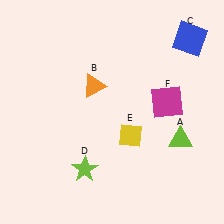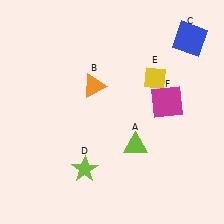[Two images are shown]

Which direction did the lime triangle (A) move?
The lime triangle (A) moved left.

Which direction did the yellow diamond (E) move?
The yellow diamond (E) moved up.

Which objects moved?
The objects that moved are: the lime triangle (A), the yellow diamond (E).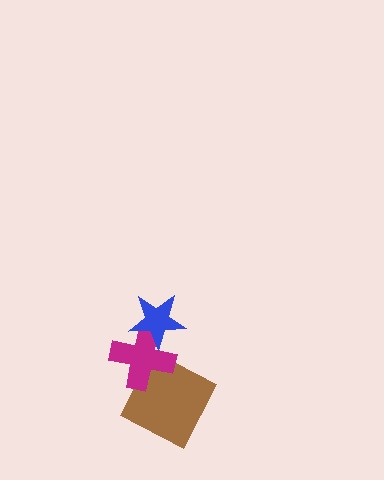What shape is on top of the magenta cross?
The blue star is on top of the magenta cross.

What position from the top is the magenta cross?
The magenta cross is 2nd from the top.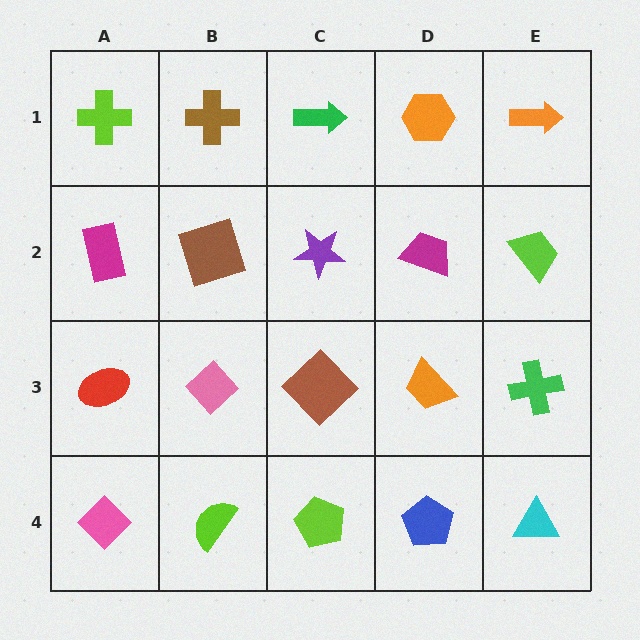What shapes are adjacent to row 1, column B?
A brown square (row 2, column B), a lime cross (row 1, column A), a green arrow (row 1, column C).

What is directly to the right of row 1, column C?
An orange hexagon.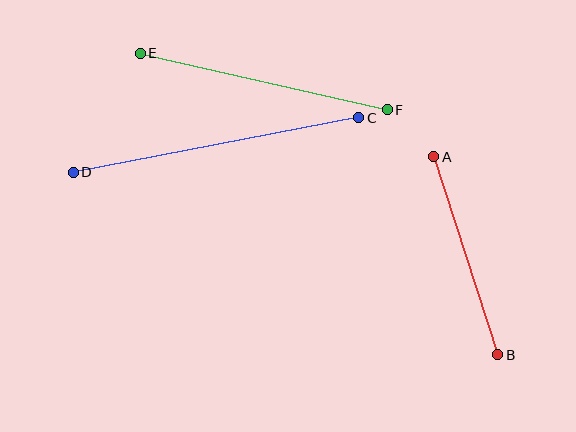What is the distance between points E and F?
The distance is approximately 253 pixels.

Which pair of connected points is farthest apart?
Points C and D are farthest apart.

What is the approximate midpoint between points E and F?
The midpoint is at approximately (264, 81) pixels.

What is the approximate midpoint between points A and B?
The midpoint is at approximately (466, 256) pixels.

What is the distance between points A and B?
The distance is approximately 208 pixels.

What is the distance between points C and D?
The distance is approximately 291 pixels.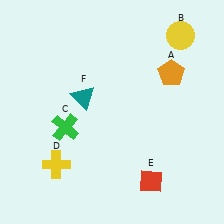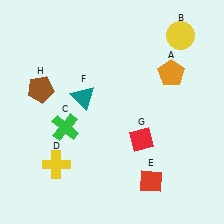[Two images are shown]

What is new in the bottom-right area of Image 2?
A red diamond (G) was added in the bottom-right area of Image 2.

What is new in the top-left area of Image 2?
A brown pentagon (H) was added in the top-left area of Image 2.